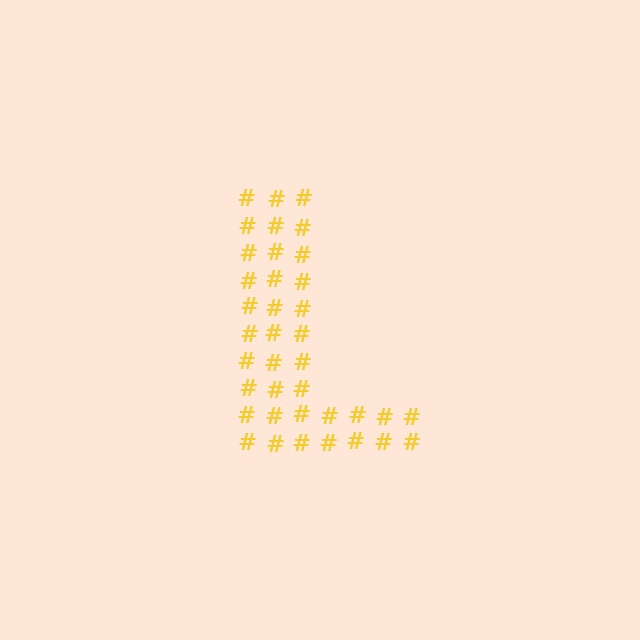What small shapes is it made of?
It is made of small hash symbols.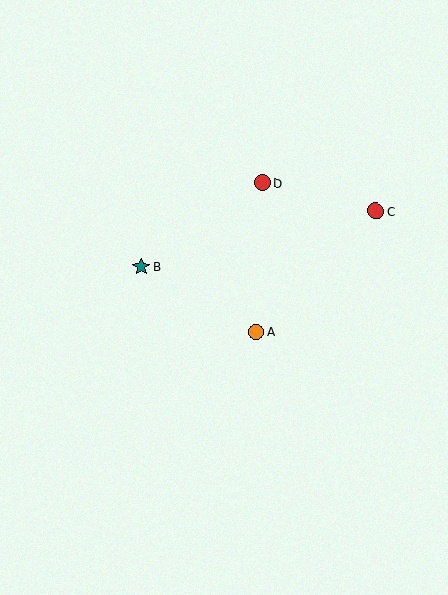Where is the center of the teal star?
The center of the teal star is at (141, 267).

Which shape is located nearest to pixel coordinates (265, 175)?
The red circle (labeled D) at (263, 183) is nearest to that location.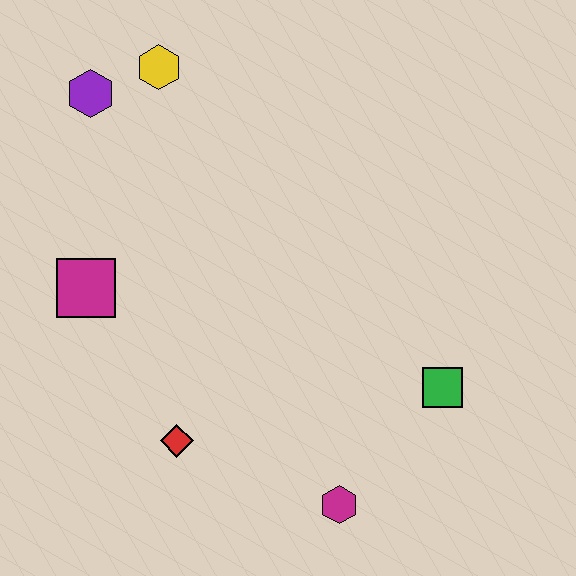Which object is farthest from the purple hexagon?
The magenta hexagon is farthest from the purple hexagon.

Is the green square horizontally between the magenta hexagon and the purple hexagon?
No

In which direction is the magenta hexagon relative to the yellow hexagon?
The magenta hexagon is below the yellow hexagon.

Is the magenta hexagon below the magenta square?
Yes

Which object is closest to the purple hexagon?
The yellow hexagon is closest to the purple hexagon.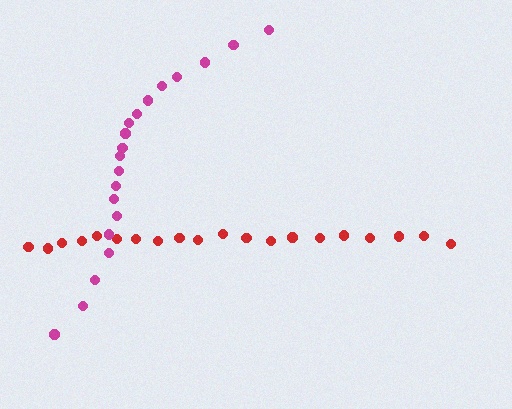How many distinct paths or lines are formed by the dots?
There are 2 distinct paths.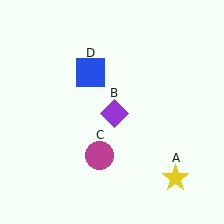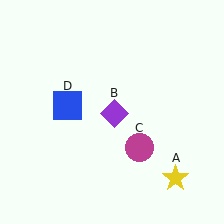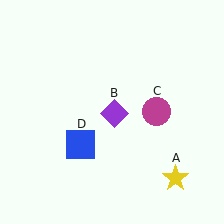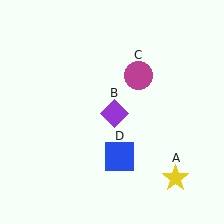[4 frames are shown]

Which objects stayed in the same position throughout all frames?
Yellow star (object A) and purple diamond (object B) remained stationary.